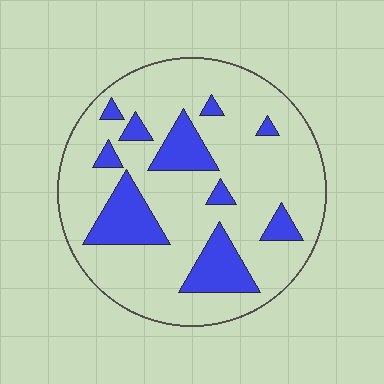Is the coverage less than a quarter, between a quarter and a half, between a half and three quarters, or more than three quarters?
Less than a quarter.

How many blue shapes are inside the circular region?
10.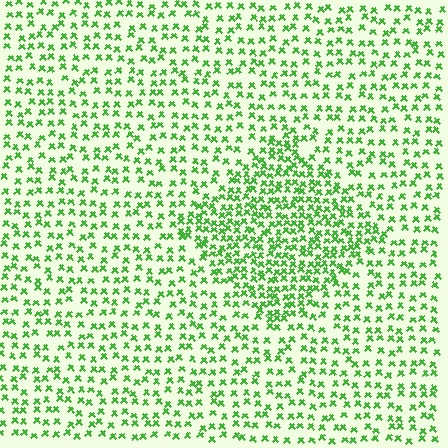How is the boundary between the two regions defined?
The boundary is defined by a change in element density (approximately 1.9x ratio). All elements are the same color, size, and shape.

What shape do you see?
I see a diamond.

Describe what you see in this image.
The image contains small green elements arranged at two different densities. A diamond-shaped region is visible where the elements are more densely packed than the surrounding area.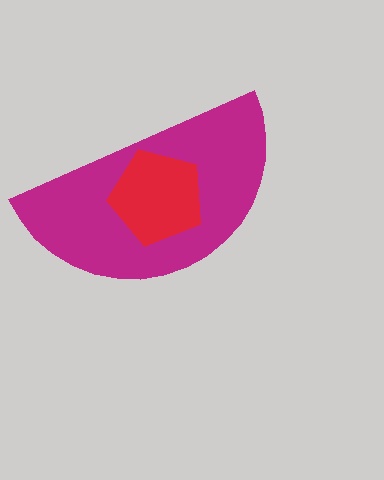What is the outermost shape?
The magenta semicircle.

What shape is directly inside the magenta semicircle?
The red pentagon.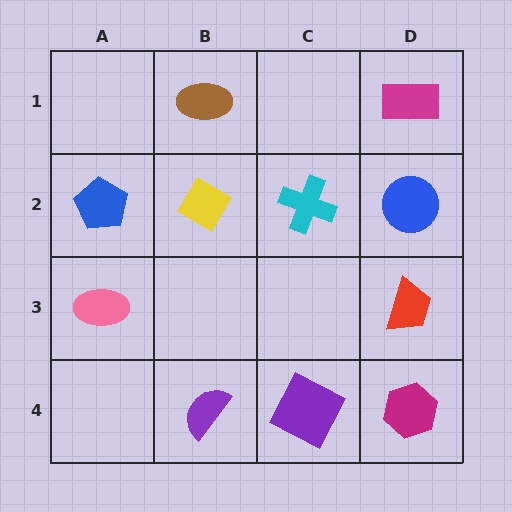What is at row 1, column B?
A brown ellipse.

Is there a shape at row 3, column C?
No, that cell is empty.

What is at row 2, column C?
A cyan cross.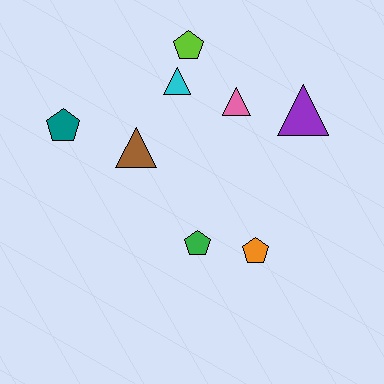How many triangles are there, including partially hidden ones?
There are 4 triangles.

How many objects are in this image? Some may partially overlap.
There are 8 objects.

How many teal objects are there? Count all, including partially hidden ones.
There is 1 teal object.